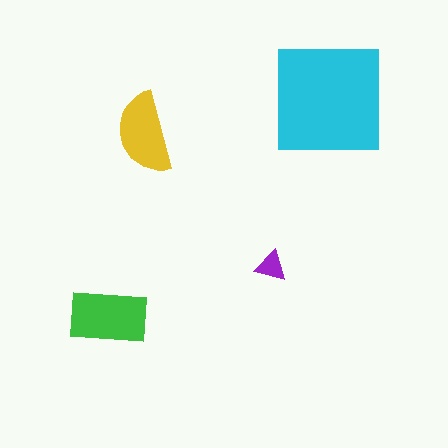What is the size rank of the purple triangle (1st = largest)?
4th.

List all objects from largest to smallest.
The cyan square, the green rectangle, the yellow semicircle, the purple triangle.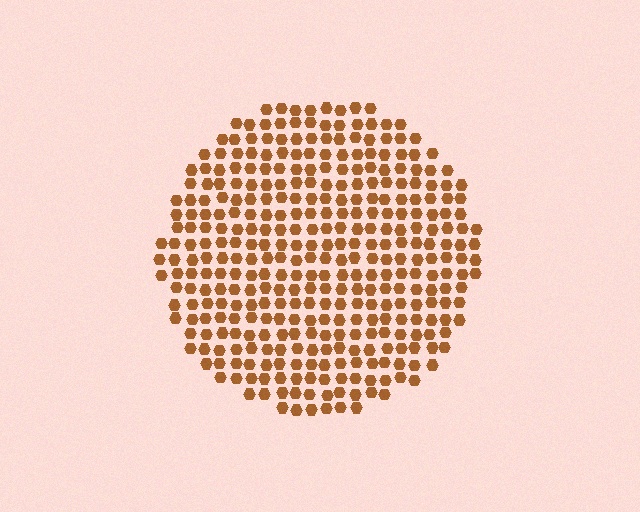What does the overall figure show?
The overall figure shows a circle.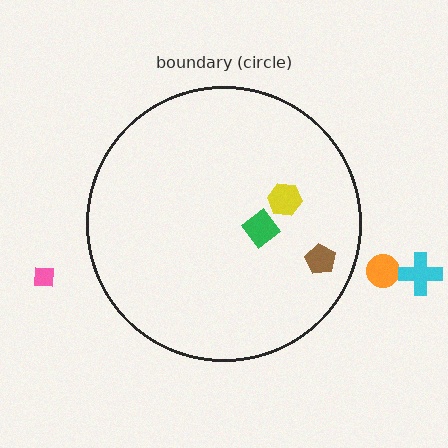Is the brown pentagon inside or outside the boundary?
Inside.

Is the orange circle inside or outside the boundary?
Outside.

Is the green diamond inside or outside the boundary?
Inside.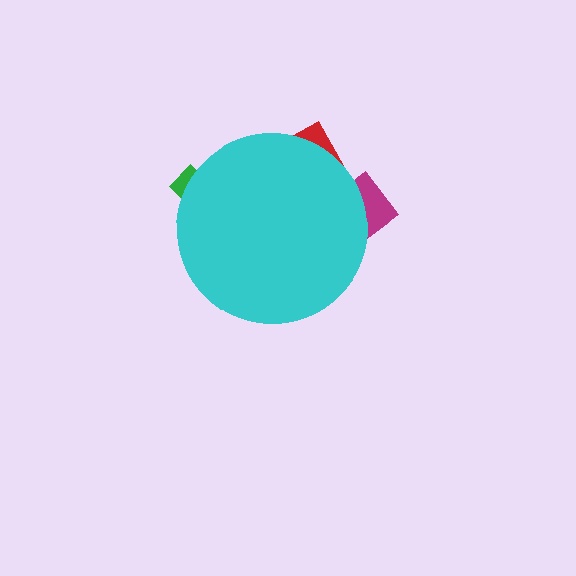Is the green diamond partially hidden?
Yes, the green diamond is partially hidden behind the cyan circle.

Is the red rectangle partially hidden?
Yes, the red rectangle is partially hidden behind the cyan circle.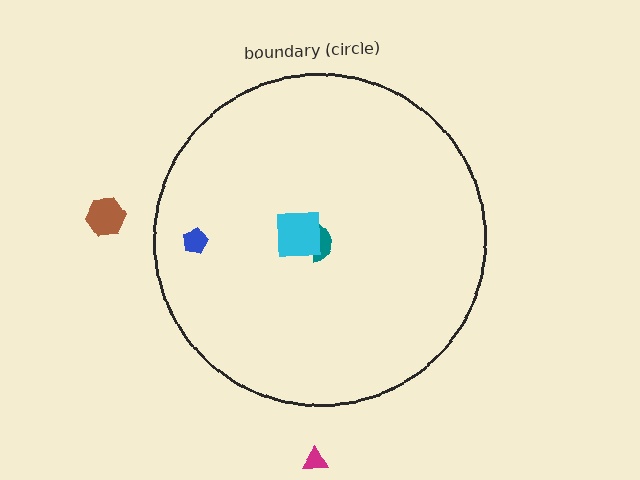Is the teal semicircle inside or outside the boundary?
Inside.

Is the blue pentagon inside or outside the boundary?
Inside.